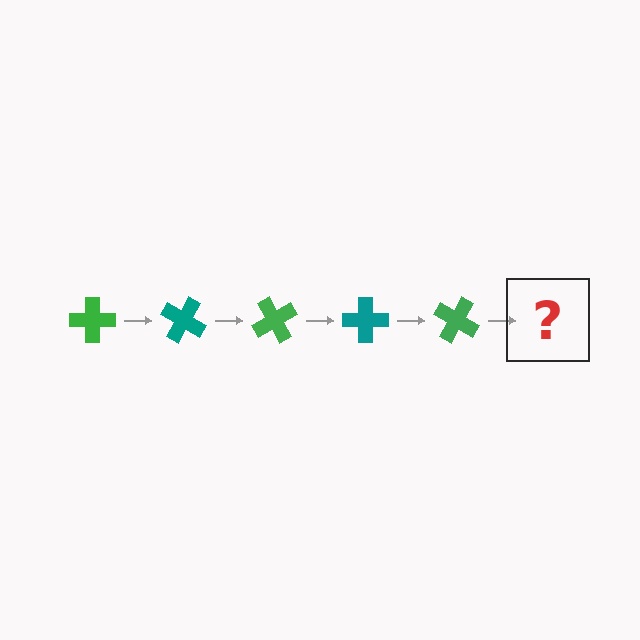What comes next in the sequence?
The next element should be a teal cross, rotated 150 degrees from the start.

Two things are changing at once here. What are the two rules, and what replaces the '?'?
The two rules are that it rotates 30 degrees each step and the color cycles through green and teal. The '?' should be a teal cross, rotated 150 degrees from the start.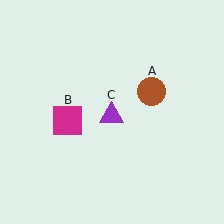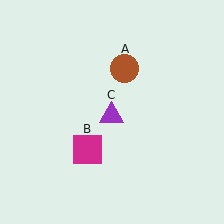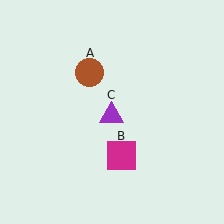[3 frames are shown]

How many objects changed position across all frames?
2 objects changed position: brown circle (object A), magenta square (object B).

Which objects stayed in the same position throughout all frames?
Purple triangle (object C) remained stationary.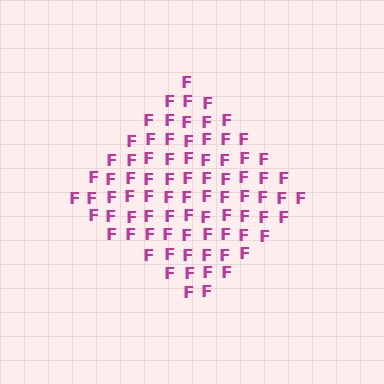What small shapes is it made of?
It is made of small letter F's.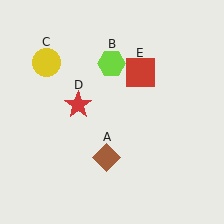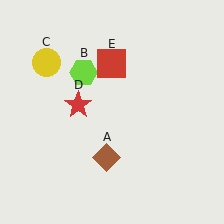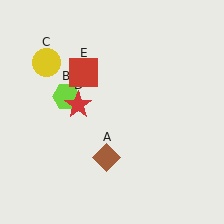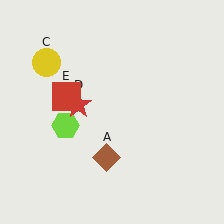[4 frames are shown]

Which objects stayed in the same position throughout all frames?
Brown diamond (object A) and yellow circle (object C) and red star (object D) remained stationary.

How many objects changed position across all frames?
2 objects changed position: lime hexagon (object B), red square (object E).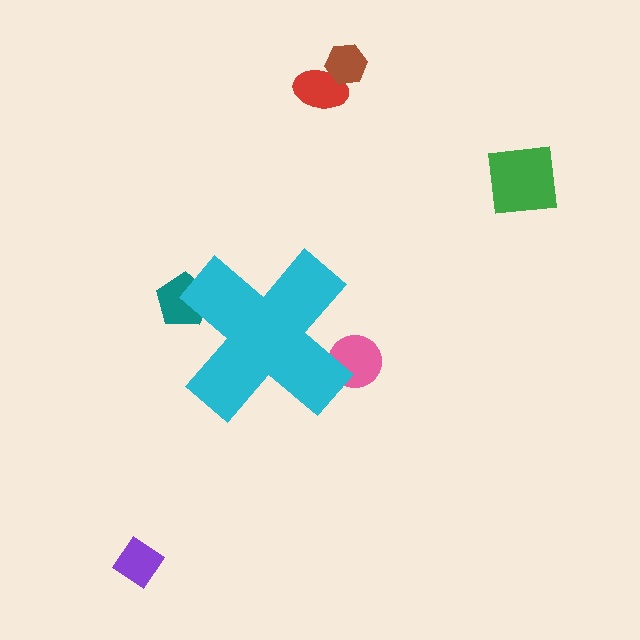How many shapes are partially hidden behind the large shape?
2 shapes are partially hidden.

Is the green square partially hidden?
No, the green square is fully visible.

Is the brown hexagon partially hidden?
No, the brown hexagon is fully visible.